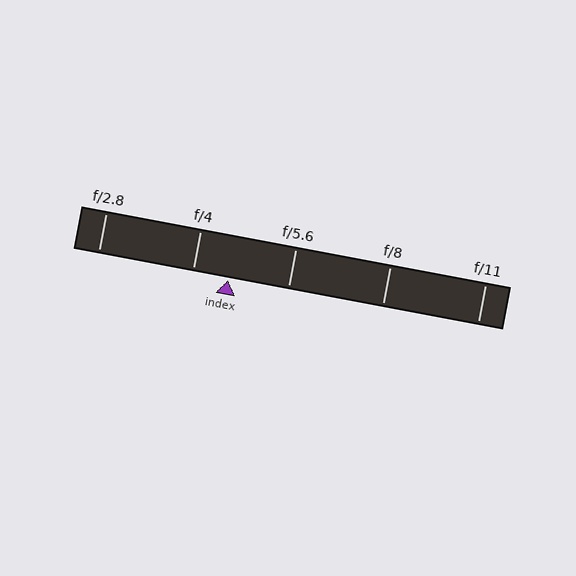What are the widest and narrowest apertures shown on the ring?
The widest aperture shown is f/2.8 and the narrowest is f/11.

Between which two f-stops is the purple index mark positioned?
The index mark is between f/4 and f/5.6.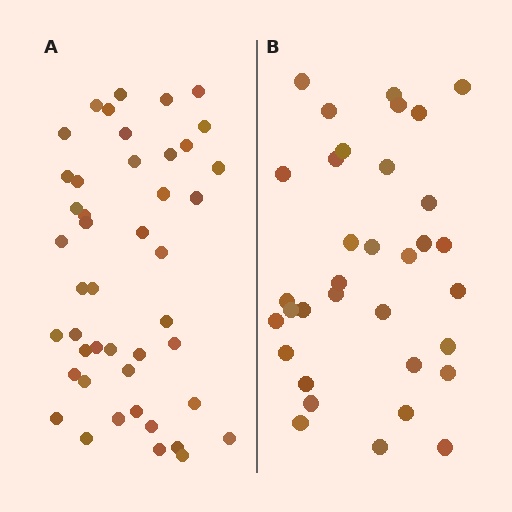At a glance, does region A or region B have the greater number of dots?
Region A (the left region) has more dots.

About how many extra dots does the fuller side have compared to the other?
Region A has roughly 12 or so more dots than region B.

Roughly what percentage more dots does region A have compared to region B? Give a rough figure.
About 30% more.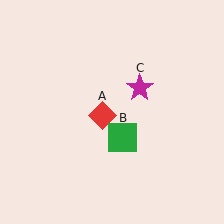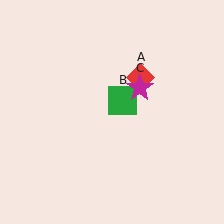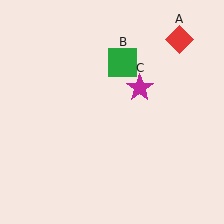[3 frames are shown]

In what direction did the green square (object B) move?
The green square (object B) moved up.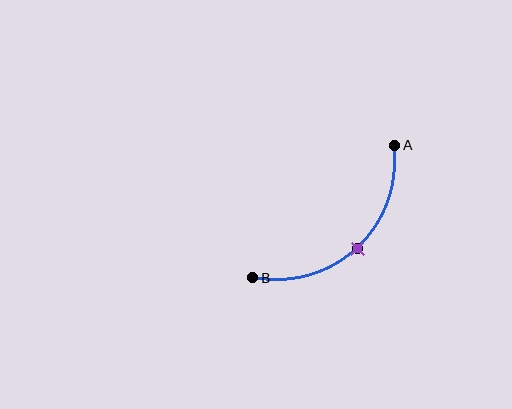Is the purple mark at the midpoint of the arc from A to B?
Yes. The purple mark lies on the arc at equal arc-length from both A and B — it is the arc midpoint.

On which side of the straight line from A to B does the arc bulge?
The arc bulges below and to the right of the straight line connecting A and B.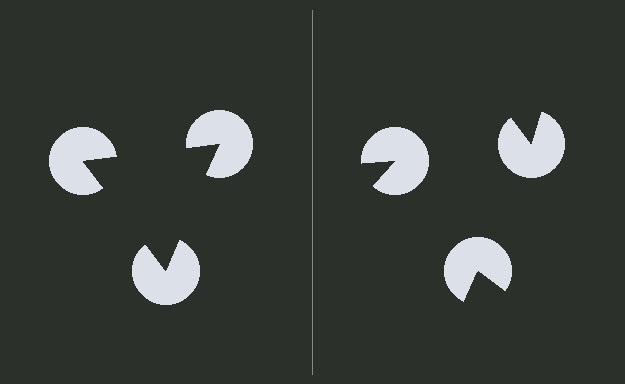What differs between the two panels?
The pac-man discs are positioned identically on both sides; only the wedge orientations differ. On the left they align to a triangle; on the right they are misaligned.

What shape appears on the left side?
An illusory triangle.